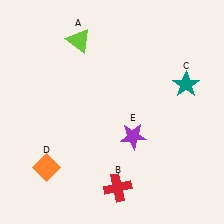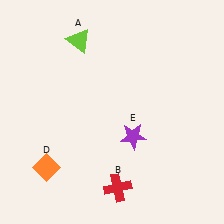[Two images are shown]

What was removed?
The teal star (C) was removed in Image 2.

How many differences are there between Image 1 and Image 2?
There is 1 difference between the two images.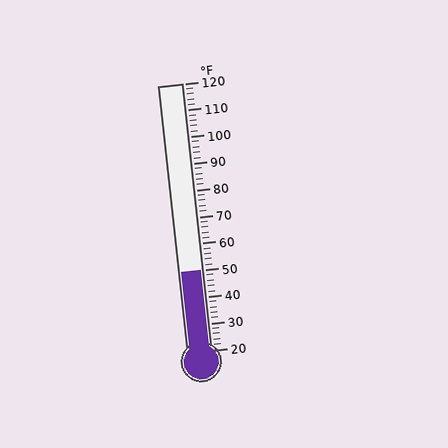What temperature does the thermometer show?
The thermometer shows approximately 50°F.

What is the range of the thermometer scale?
The thermometer scale ranges from 20°F to 120°F.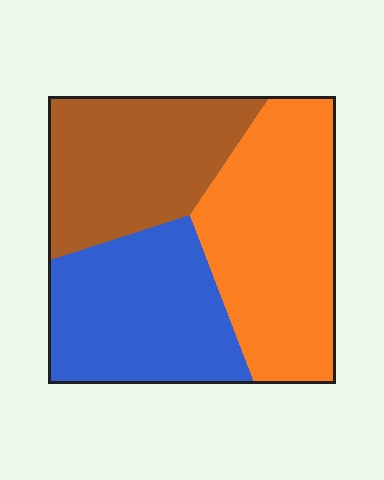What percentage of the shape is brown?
Brown takes up about one third (1/3) of the shape.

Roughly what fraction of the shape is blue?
Blue takes up between a sixth and a third of the shape.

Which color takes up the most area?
Orange, at roughly 40%.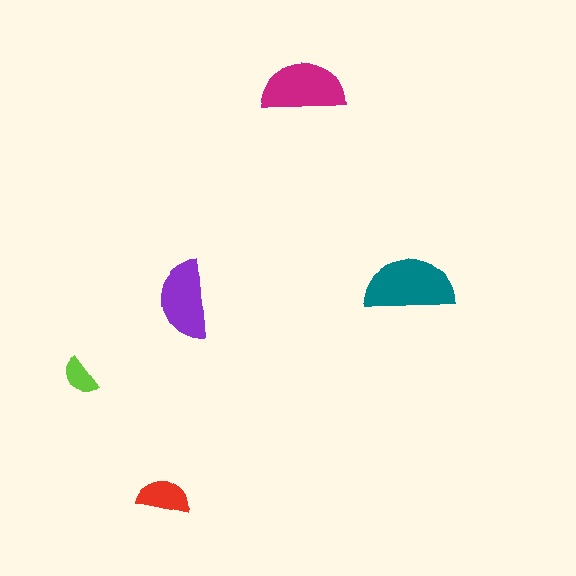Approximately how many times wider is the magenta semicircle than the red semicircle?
About 1.5 times wider.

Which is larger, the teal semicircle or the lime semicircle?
The teal one.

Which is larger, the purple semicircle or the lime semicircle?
The purple one.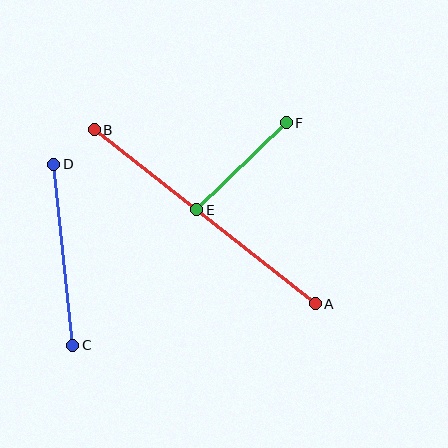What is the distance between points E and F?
The distance is approximately 124 pixels.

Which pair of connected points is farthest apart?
Points A and B are farthest apart.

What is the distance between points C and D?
The distance is approximately 182 pixels.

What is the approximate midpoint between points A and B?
The midpoint is at approximately (205, 217) pixels.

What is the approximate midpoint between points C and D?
The midpoint is at approximately (63, 255) pixels.